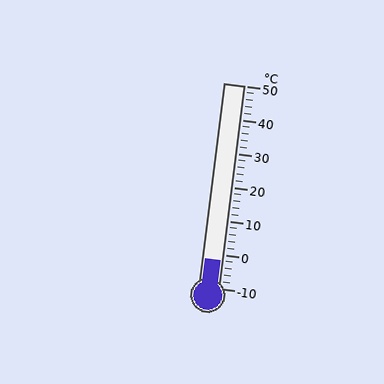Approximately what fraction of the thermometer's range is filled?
The thermometer is filled to approximately 15% of its range.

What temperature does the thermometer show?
The thermometer shows approximately -2°C.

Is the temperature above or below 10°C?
The temperature is below 10°C.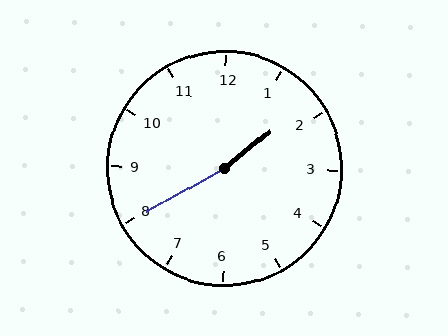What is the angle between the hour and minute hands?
Approximately 170 degrees.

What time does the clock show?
1:40.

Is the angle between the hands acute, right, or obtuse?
It is obtuse.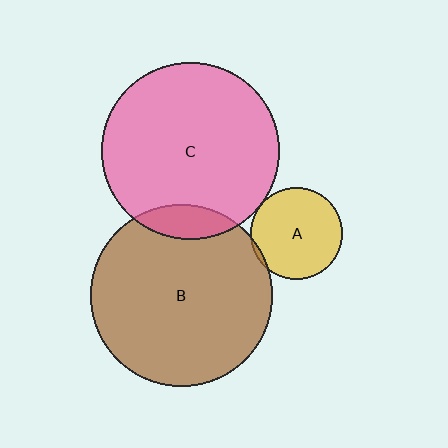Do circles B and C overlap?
Yes.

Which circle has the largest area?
Circle B (brown).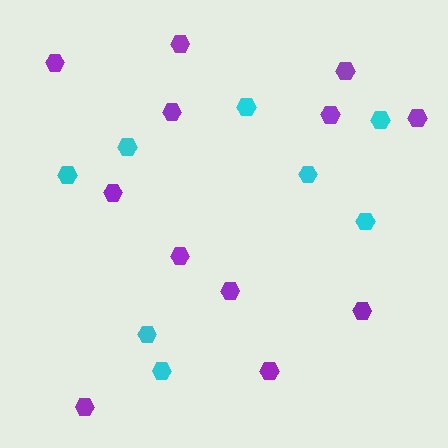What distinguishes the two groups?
There are 2 groups: one group of cyan hexagons (8) and one group of purple hexagons (12).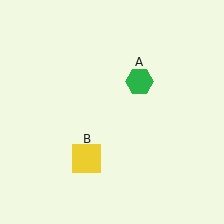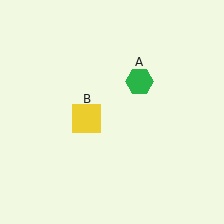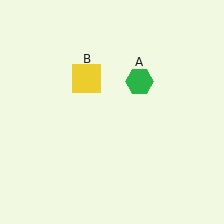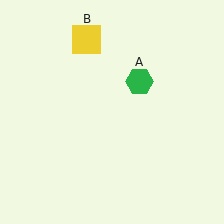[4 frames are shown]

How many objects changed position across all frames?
1 object changed position: yellow square (object B).